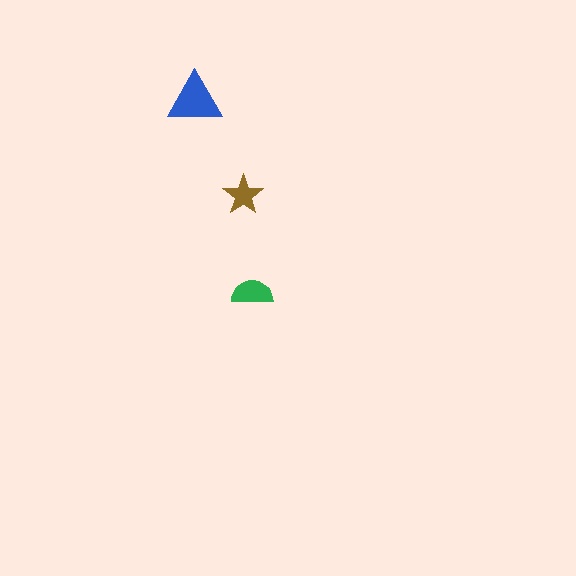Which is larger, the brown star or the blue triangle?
The blue triangle.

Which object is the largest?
The blue triangle.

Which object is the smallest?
The brown star.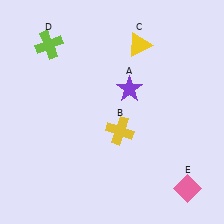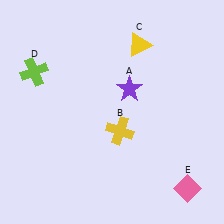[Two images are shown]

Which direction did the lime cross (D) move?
The lime cross (D) moved down.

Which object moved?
The lime cross (D) moved down.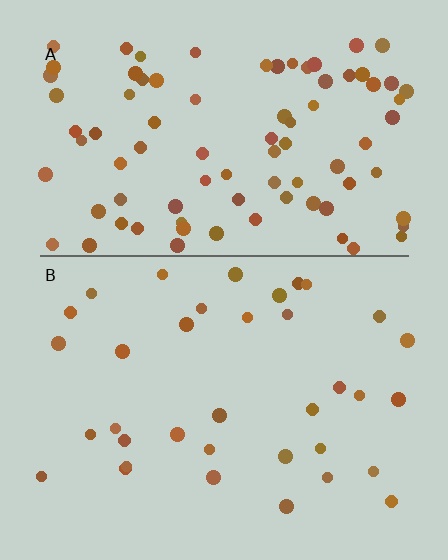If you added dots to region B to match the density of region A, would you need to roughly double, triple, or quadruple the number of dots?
Approximately double.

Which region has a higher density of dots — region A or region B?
A (the top).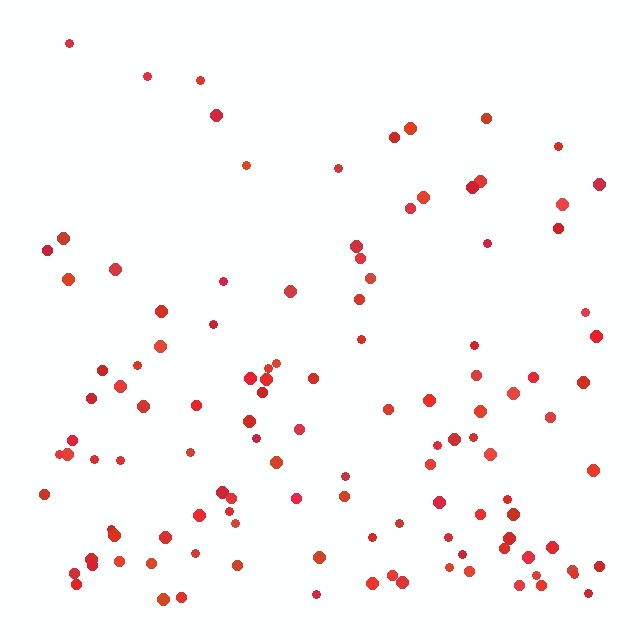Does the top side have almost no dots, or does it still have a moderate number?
Still a moderate number, just noticeably fewer than the bottom.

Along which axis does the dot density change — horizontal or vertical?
Vertical.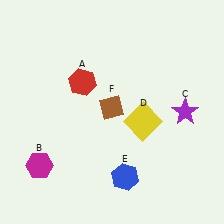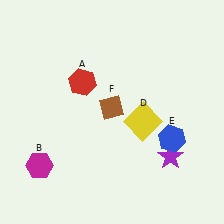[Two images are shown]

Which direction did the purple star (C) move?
The purple star (C) moved down.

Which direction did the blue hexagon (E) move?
The blue hexagon (E) moved right.